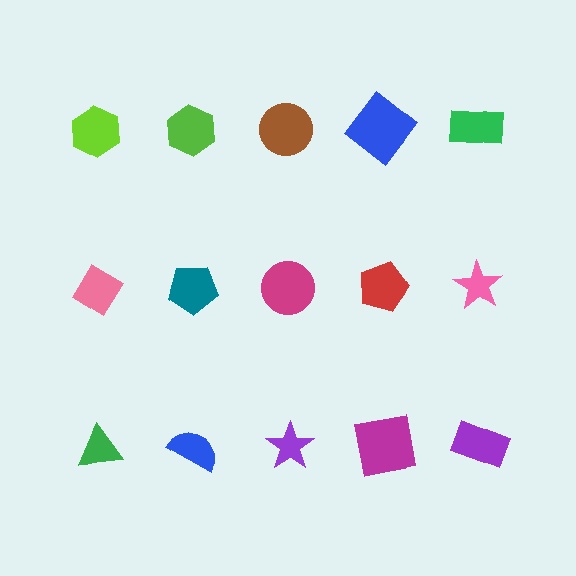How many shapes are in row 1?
5 shapes.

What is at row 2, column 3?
A magenta circle.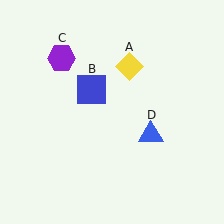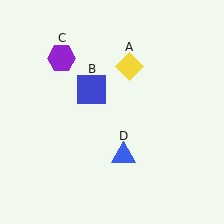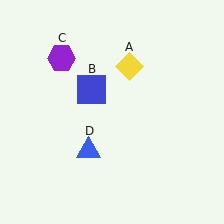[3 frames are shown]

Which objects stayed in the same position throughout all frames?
Yellow diamond (object A) and blue square (object B) and purple hexagon (object C) remained stationary.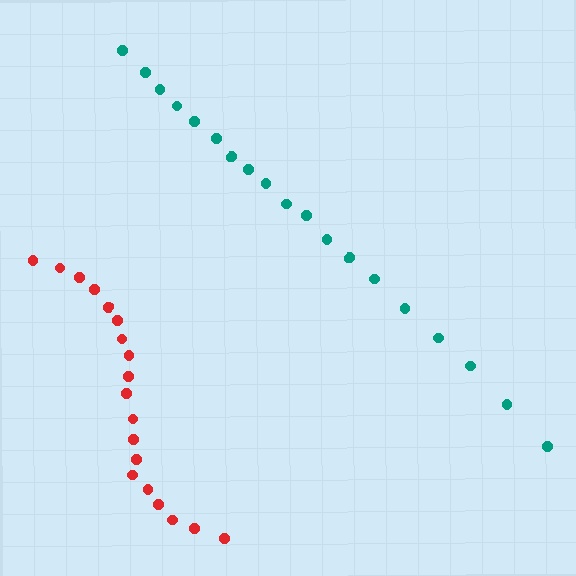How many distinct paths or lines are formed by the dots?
There are 2 distinct paths.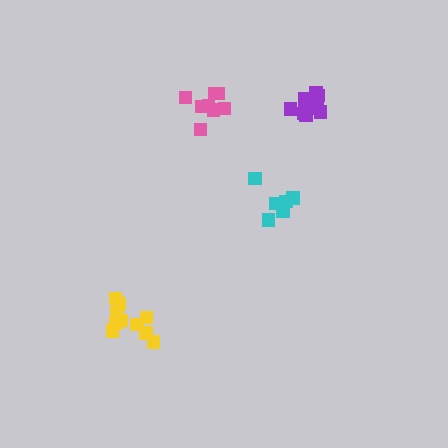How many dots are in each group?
Group 1: 8 dots, Group 2: 6 dots, Group 3: 12 dots, Group 4: 10 dots (36 total).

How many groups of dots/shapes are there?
There are 4 groups.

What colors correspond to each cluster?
The clusters are colored: pink, cyan, purple, yellow.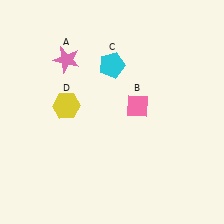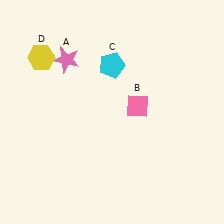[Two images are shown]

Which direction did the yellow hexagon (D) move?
The yellow hexagon (D) moved up.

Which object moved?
The yellow hexagon (D) moved up.